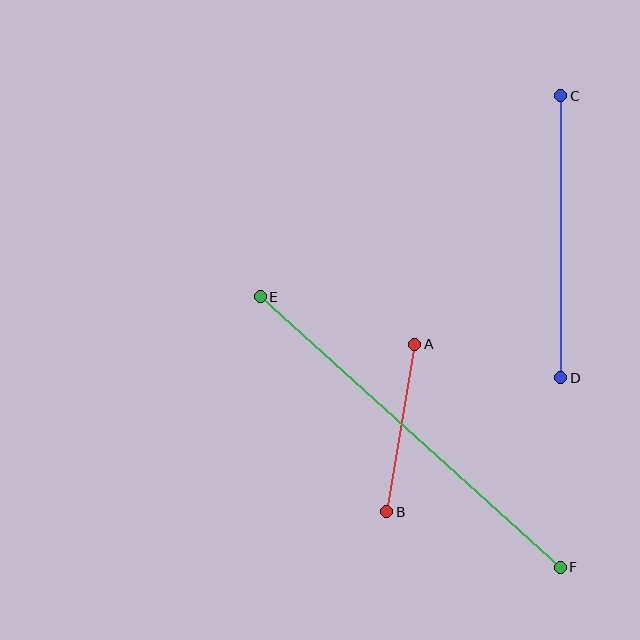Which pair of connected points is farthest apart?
Points E and F are farthest apart.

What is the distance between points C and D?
The distance is approximately 282 pixels.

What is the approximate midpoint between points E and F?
The midpoint is at approximately (410, 432) pixels.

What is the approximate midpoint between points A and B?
The midpoint is at approximately (401, 428) pixels.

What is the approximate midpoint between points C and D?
The midpoint is at approximately (561, 237) pixels.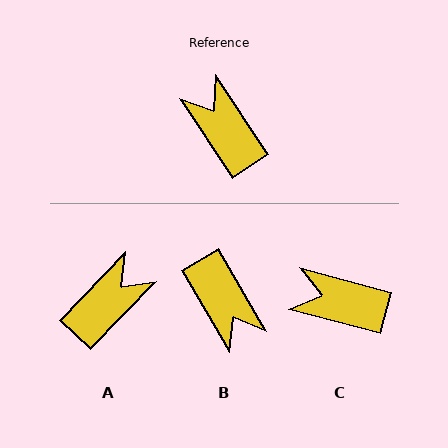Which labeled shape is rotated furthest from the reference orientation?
B, about 177 degrees away.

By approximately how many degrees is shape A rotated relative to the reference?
Approximately 77 degrees clockwise.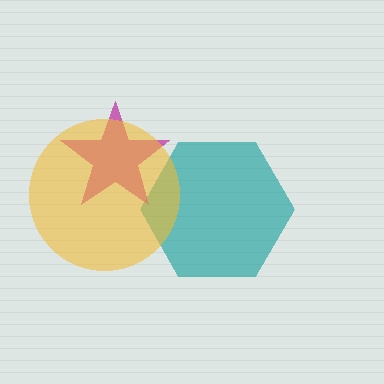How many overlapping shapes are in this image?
There are 3 overlapping shapes in the image.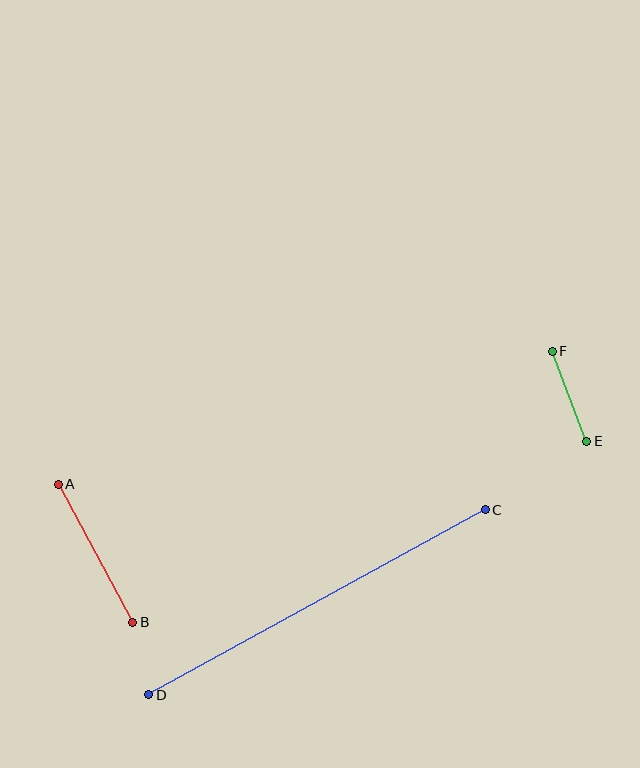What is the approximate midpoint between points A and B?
The midpoint is at approximately (95, 553) pixels.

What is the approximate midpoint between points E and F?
The midpoint is at approximately (570, 396) pixels.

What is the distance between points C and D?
The distance is approximately 384 pixels.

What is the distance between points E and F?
The distance is approximately 97 pixels.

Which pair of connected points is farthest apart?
Points C and D are farthest apart.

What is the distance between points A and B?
The distance is approximately 157 pixels.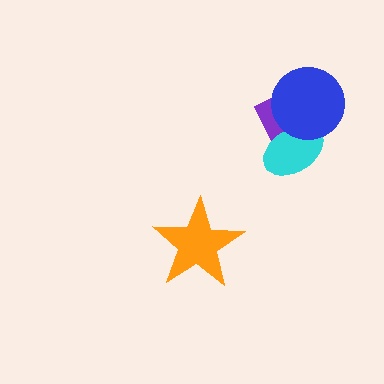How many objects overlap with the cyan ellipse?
2 objects overlap with the cyan ellipse.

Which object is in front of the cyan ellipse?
The blue circle is in front of the cyan ellipse.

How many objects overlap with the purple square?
2 objects overlap with the purple square.